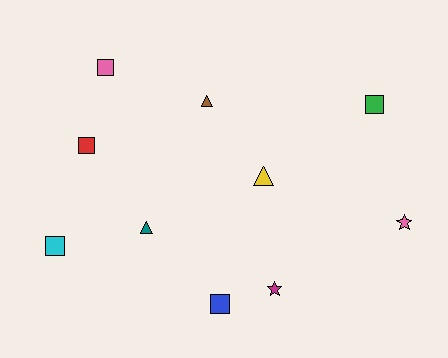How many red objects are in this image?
There is 1 red object.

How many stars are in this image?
There are 2 stars.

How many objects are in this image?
There are 10 objects.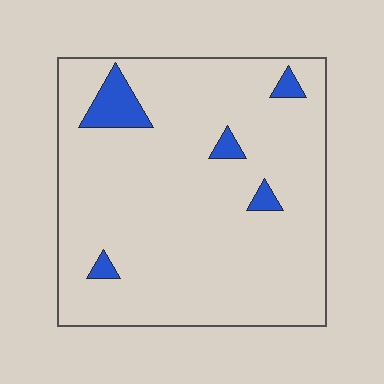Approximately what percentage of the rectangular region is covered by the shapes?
Approximately 5%.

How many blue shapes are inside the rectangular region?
5.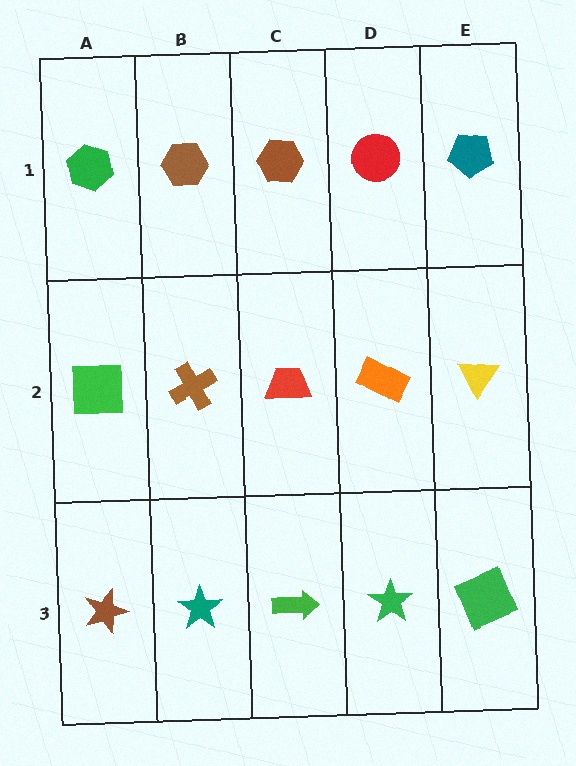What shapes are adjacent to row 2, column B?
A brown hexagon (row 1, column B), a teal star (row 3, column B), a green square (row 2, column A), a red trapezoid (row 2, column C).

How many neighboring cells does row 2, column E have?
3.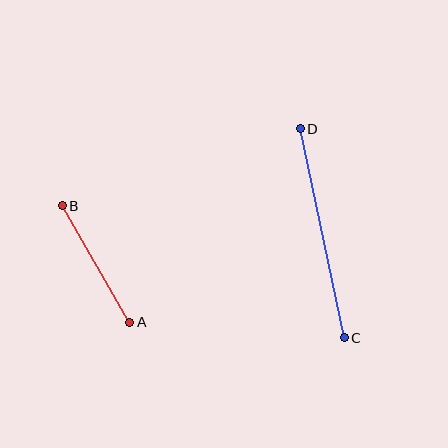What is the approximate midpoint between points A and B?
The midpoint is at approximately (96, 264) pixels.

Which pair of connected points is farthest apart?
Points C and D are farthest apart.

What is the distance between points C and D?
The distance is approximately 214 pixels.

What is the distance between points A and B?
The distance is approximately 135 pixels.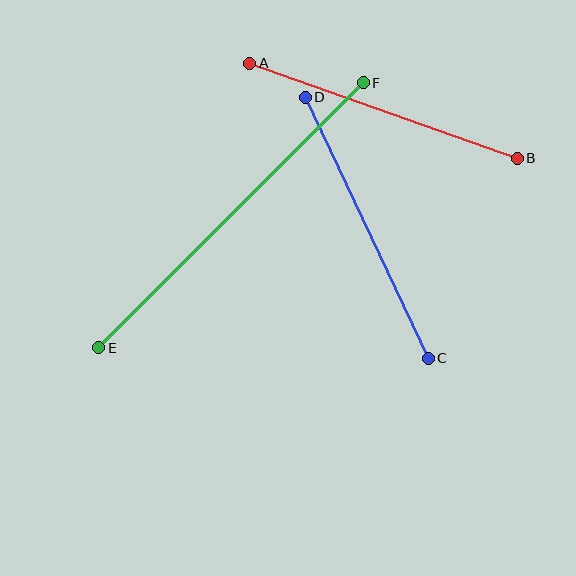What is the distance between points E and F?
The distance is approximately 375 pixels.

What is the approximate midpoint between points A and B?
The midpoint is at approximately (383, 111) pixels.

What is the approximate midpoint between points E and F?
The midpoint is at approximately (231, 215) pixels.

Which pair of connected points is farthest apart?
Points E and F are farthest apart.